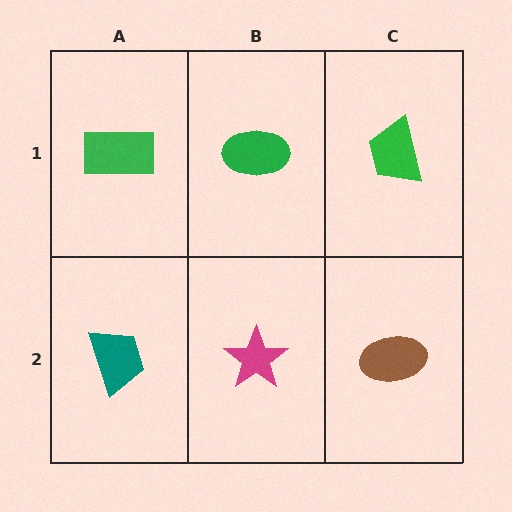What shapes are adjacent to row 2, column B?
A green ellipse (row 1, column B), a teal trapezoid (row 2, column A), a brown ellipse (row 2, column C).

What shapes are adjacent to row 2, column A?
A green rectangle (row 1, column A), a magenta star (row 2, column B).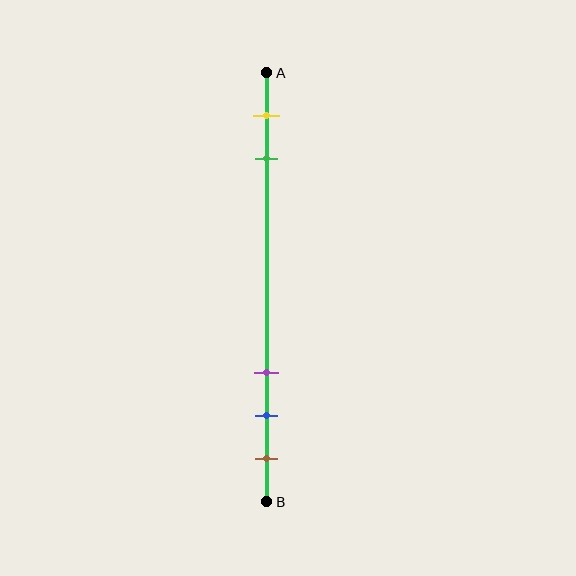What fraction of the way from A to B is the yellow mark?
The yellow mark is approximately 10% (0.1) of the way from A to B.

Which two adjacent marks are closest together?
The blue and brown marks are the closest adjacent pair.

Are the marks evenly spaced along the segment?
No, the marks are not evenly spaced.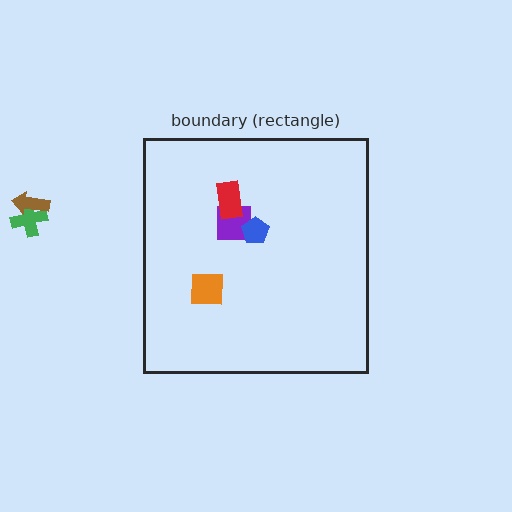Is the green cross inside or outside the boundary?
Outside.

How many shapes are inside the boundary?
4 inside, 2 outside.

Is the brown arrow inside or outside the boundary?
Outside.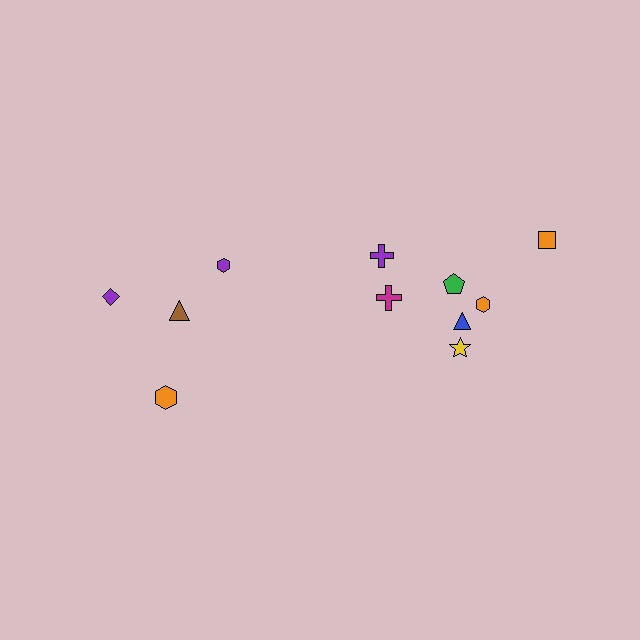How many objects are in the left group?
There are 4 objects.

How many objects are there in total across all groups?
There are 11 objects.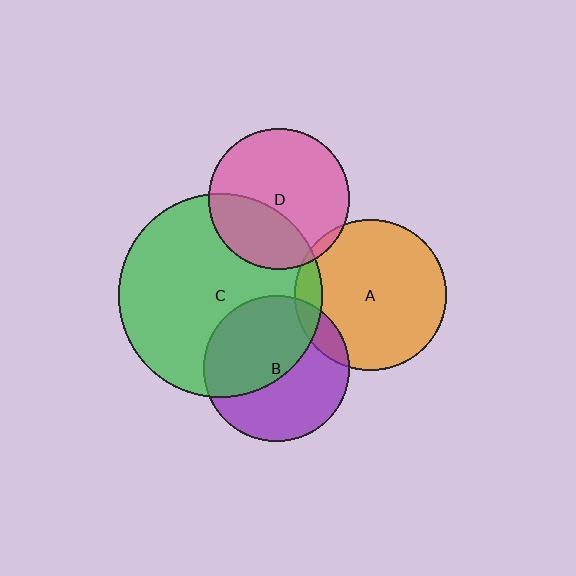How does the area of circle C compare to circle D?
Approximately 2.1 times.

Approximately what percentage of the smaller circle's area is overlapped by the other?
Approximately 50%.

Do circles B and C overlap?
Yes.